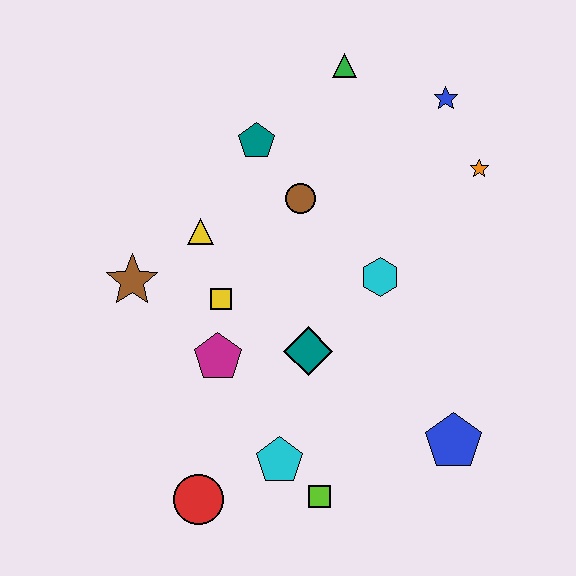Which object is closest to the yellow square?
The magenta pentagon is closest to the yellow square.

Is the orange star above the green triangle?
No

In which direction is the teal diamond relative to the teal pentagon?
The teal diamond is below the teal pentagon.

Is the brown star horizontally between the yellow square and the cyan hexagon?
No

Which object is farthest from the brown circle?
The red circle is farthest from the brown circle.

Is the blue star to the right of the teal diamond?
Yes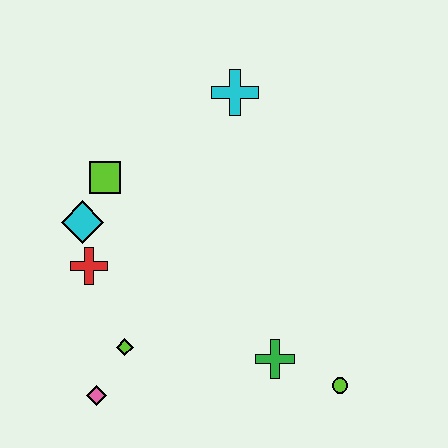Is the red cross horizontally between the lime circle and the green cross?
No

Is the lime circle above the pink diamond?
Yes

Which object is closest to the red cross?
The cyan diamond is closest to the red cross.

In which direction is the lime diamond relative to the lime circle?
The lime diamond is to the left of the lime circle.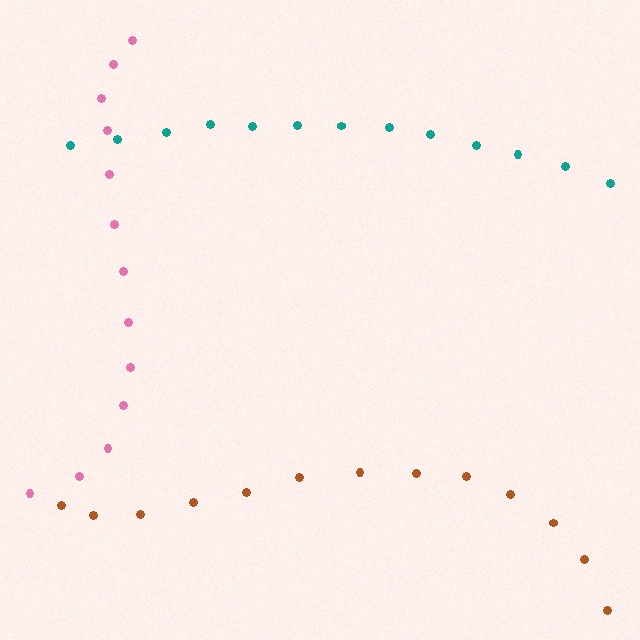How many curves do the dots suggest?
There are 3 distinct paths.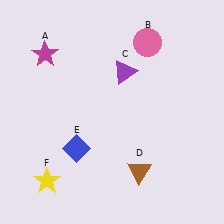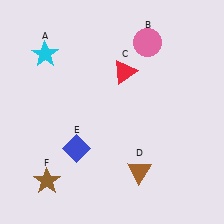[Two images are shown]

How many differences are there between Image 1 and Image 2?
There are 3 differences between the two images.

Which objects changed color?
A changed from magenta to cyan. C changed from purple to red. F changed from yellow to brown.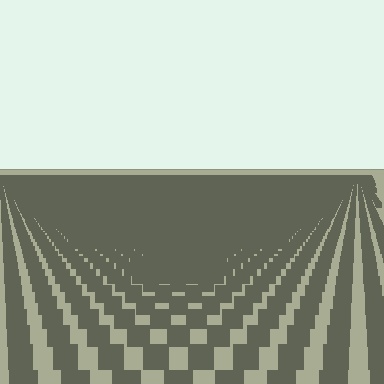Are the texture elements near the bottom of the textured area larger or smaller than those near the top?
Larger. Near the bottom, elements are closer to the viewer and appear at a bigger on-screen size.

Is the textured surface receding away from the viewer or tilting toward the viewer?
The surface is receding away from the viewer. Texture elements get smaller and denser toward the top.